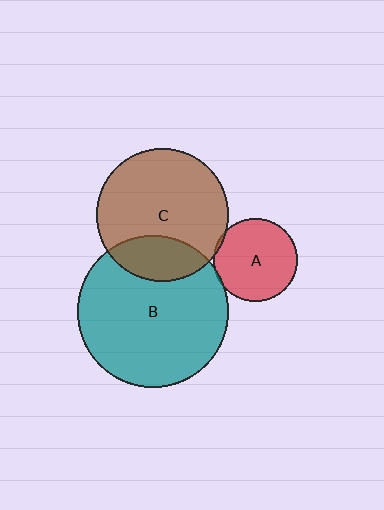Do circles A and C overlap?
Yes.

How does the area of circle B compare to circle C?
Approximately 1.3 times.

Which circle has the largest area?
Circle B (teal).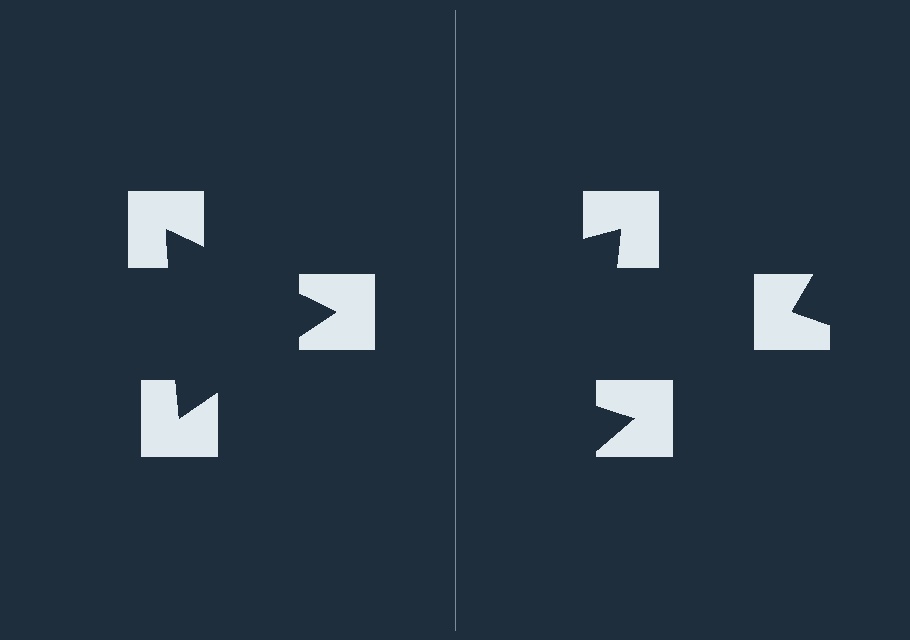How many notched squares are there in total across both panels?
6 — 3 on each side.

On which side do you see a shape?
An illusory triangle appears on the left side. On the right side the wedge cuts are rotated, so no coherent shape forms.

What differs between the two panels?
The notched squares are positioned identically on both sides; only the wedge orientations differ. On the left they align to a triangle; on the right they are misaligned.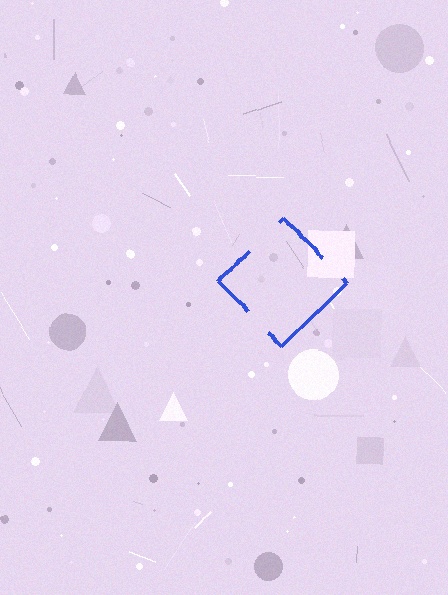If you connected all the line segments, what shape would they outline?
They would outline a diamond.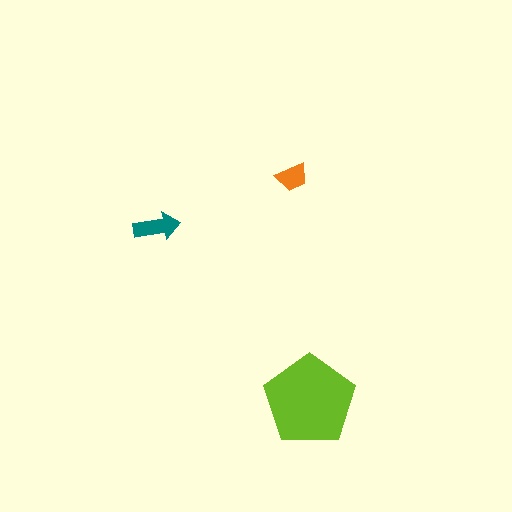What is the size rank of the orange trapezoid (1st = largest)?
3rd.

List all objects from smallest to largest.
The orange trapezoid, the teal arrow, the lime pentagon.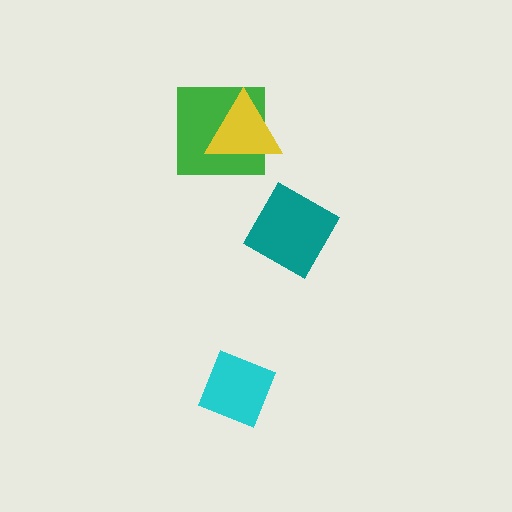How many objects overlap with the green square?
1 object overlaps with the green square.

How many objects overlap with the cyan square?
0 objects overlap with the cyan square.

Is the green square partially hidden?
Yes, it is partially covered by another shape.